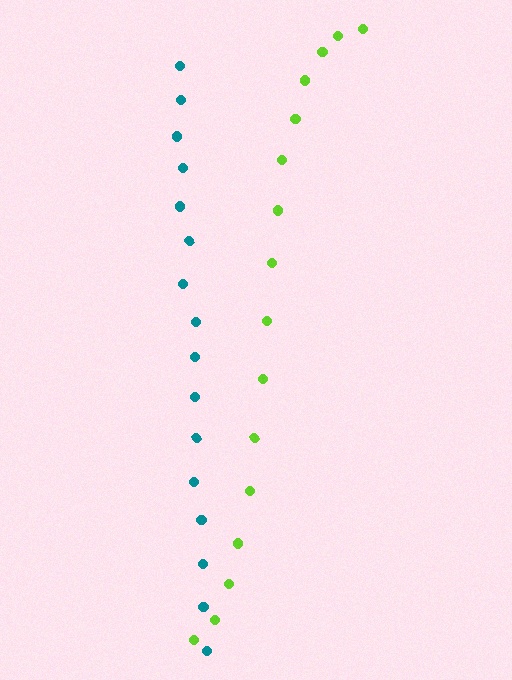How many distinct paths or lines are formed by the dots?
There are 2 distinct paths.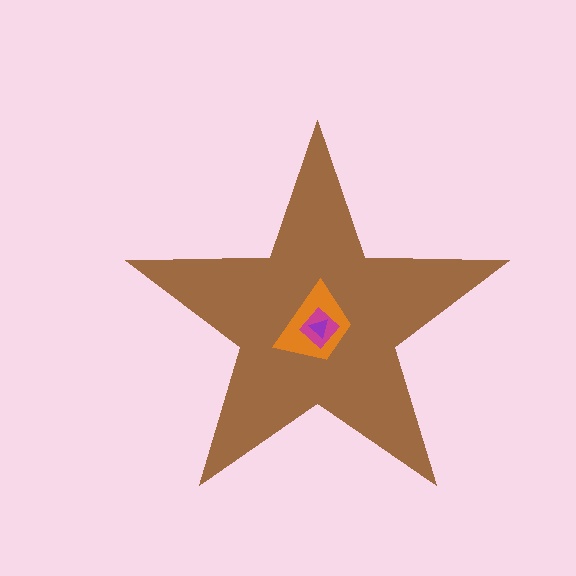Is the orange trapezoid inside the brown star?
Yes.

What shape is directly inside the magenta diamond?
The purple triangle.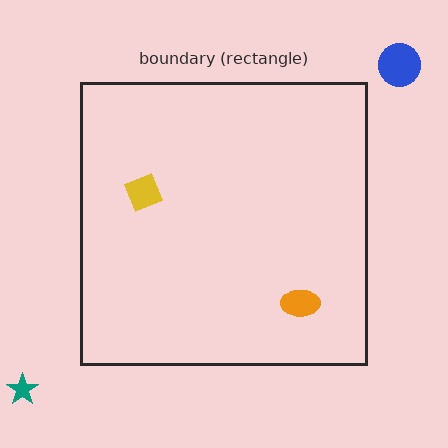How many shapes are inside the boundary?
2 inside, 2 outside.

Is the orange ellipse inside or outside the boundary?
Inside.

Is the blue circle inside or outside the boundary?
Outside.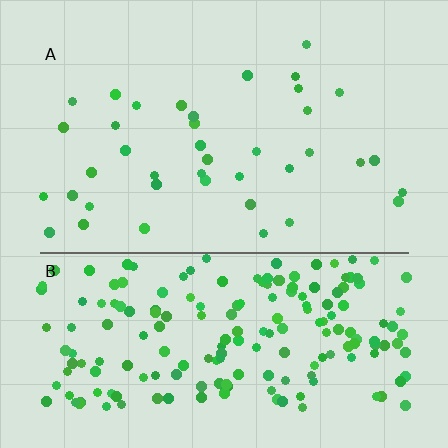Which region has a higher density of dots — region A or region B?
B (the bottom).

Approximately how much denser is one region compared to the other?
Approximately 5.2× — region B over region A.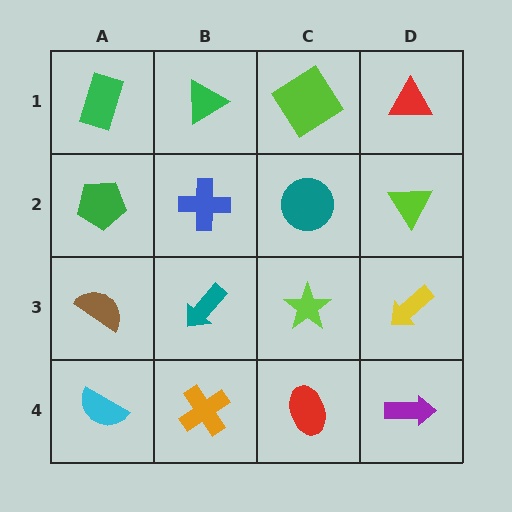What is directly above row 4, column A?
A brown semicircle.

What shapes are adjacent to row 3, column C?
A teal circle (row 2, column C), a red ellipse (row 4, column C), a teal arrow (row 3, column B), a yellow arrow (row 3, column D).